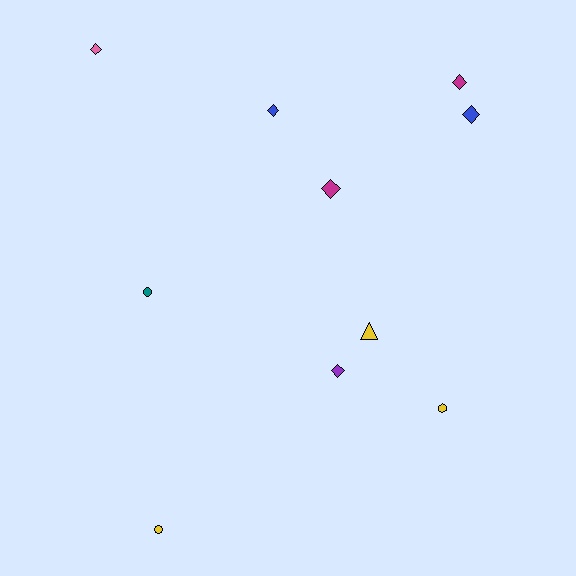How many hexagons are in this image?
There is 1 hexagon.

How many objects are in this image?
There are 10 objects.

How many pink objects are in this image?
There is 1 pink object.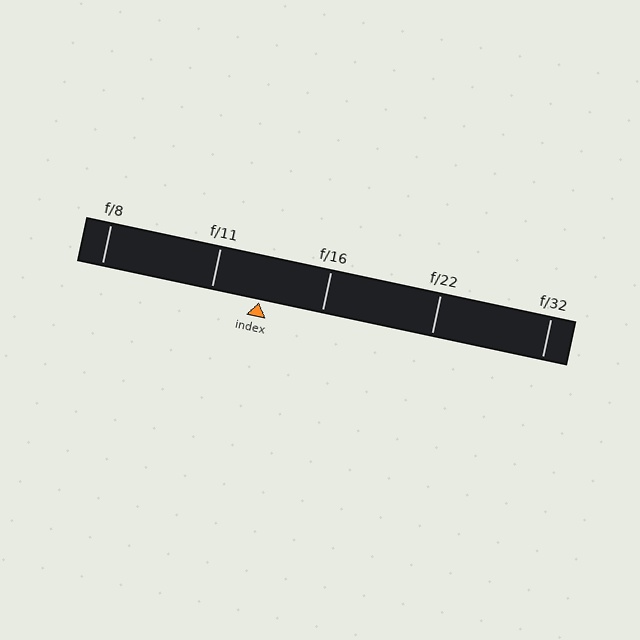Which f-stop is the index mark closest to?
The index mark is closest to f/11.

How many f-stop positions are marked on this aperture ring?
There are 5 f-stop positions marked.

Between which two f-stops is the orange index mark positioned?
The index mark is between f/11 and f/16.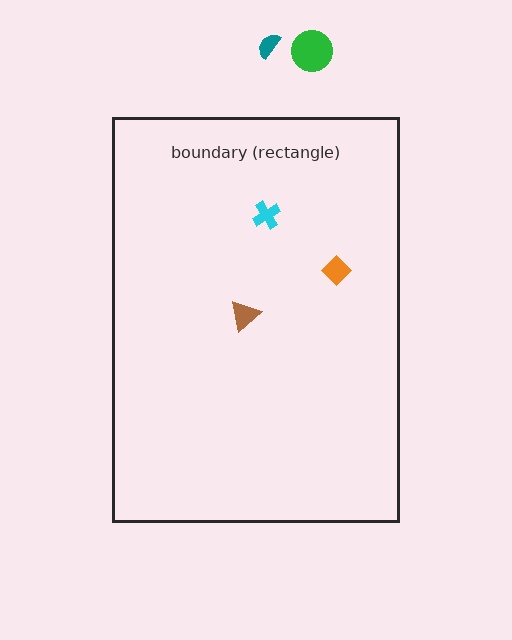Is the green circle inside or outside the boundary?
Outside.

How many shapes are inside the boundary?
3 inside, 2 outside.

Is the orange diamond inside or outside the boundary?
Inside.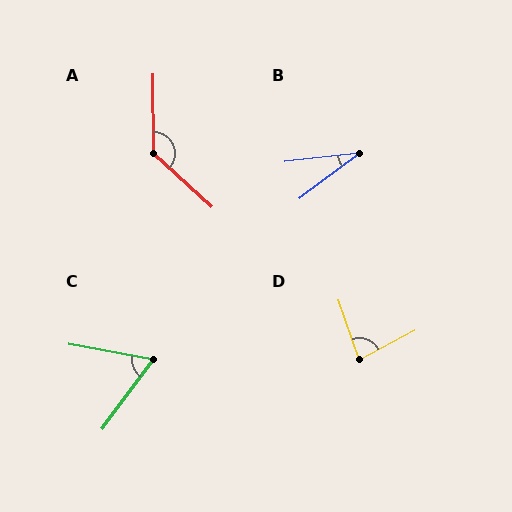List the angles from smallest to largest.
B (30°), C (64°), D (81°), A (133°).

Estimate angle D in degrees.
Approximately 81 degrees.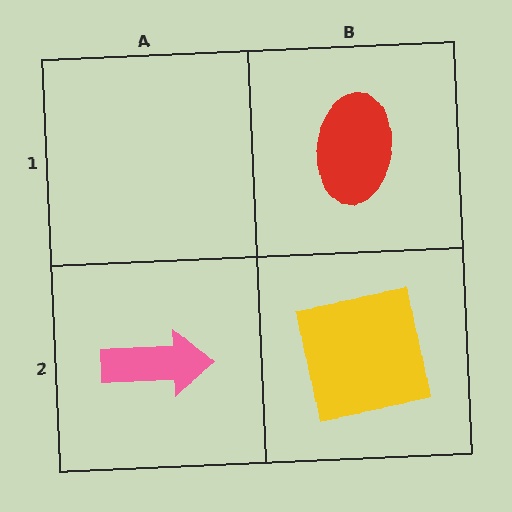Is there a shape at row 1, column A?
No, that cell is empty.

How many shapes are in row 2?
2 shapes.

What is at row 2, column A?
A pink arrow.